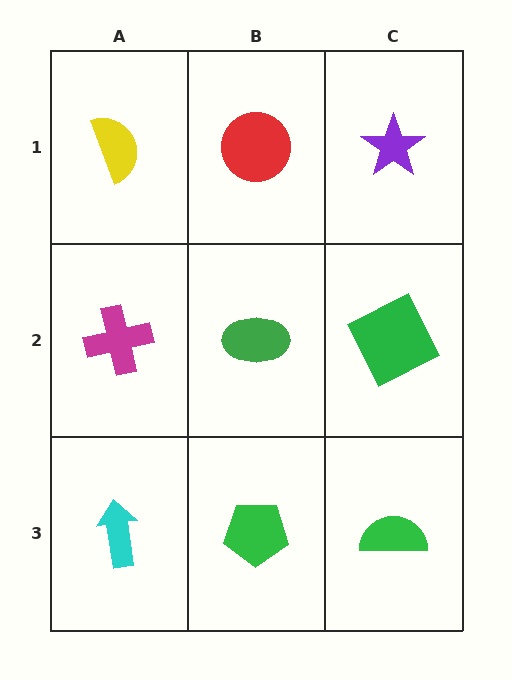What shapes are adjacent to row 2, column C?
A purple star (row 1, column C), a green semicircle (row 3, column C), a green ellipse (row 2, column B).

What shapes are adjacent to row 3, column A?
A magenta cross (row 2, column A), a green pentagon (row 3, column B).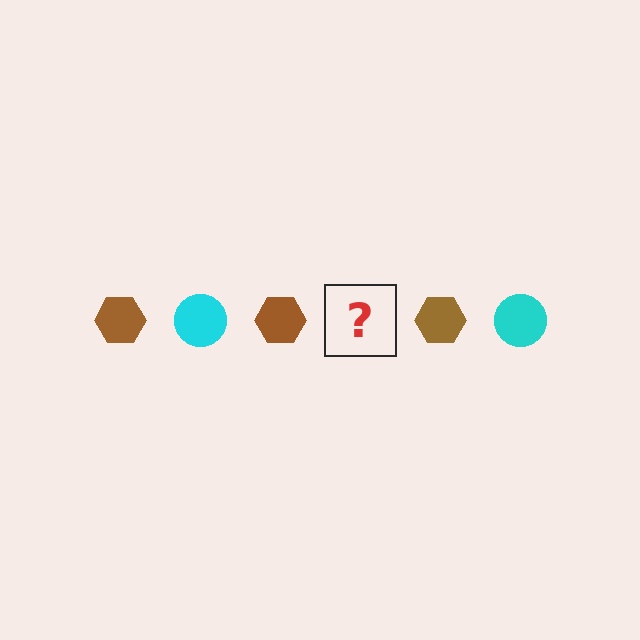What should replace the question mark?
The question mark should be replaced with a cyan circle.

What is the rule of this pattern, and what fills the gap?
The rule is that the pattern alternates between brown hexagon and cyan circle. The gap should be filled with a cyan circle.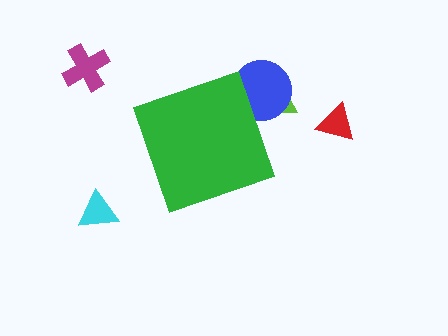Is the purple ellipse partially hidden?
Yes, the purple ellipse is partially hidden behind the green diamond.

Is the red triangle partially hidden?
No, the red triangle is fully visible.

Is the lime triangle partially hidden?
Yes, the lime triangle is partially hidden behind the green diamond.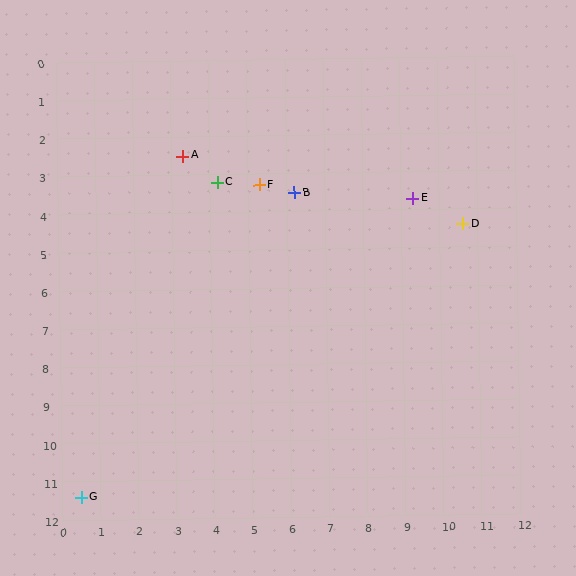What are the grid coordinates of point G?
Point G is at approximately (0.5, 11.4).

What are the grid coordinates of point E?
Point E is at approximately (9.3, 3.7).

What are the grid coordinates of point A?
Point A is at approximately (3.3, 2.5).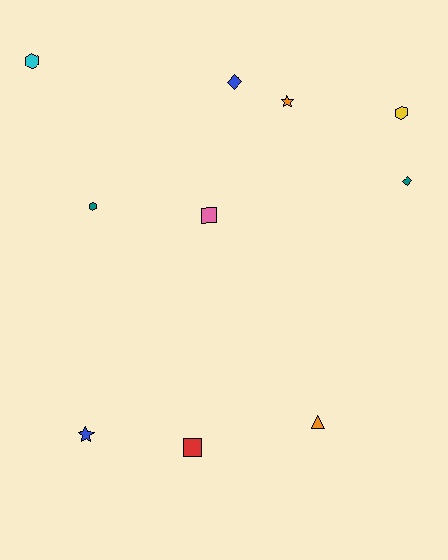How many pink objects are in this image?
There is 1 pink object.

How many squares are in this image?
There are 2 squares.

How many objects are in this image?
There are 10 objects.